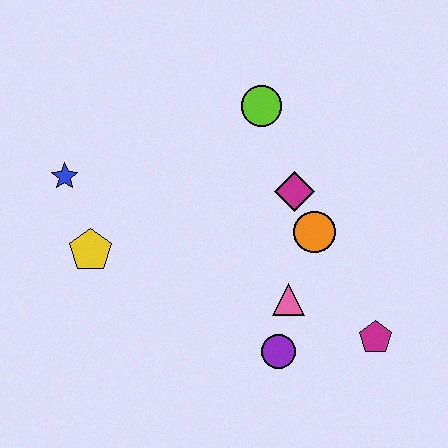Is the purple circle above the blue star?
No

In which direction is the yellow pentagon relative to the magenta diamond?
The yellow pentagon is to the left of the magenta diamond.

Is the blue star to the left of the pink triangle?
Yes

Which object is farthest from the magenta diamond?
The blue star is farthest from the magenta diamond.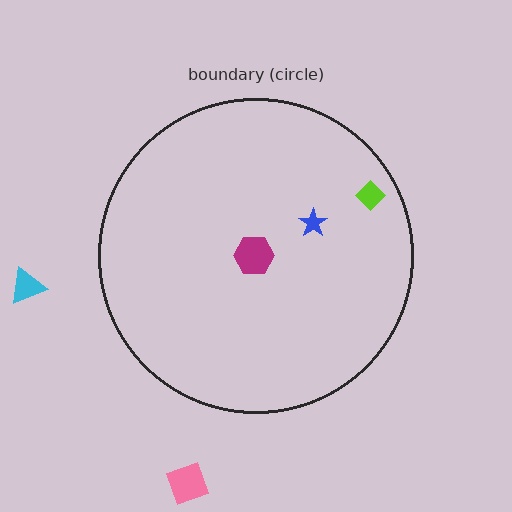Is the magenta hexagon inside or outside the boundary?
Inside.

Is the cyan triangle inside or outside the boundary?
Outside.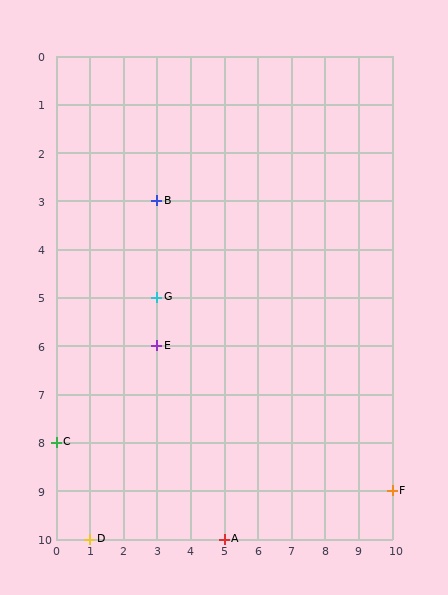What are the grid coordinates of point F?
Point F is at grid coordinates (10, 9).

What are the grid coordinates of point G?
Point G is at grid coordinates (3, 5).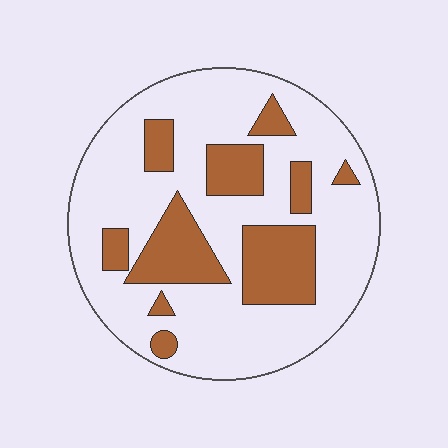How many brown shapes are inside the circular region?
10.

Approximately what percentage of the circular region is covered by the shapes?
Approximately 25%.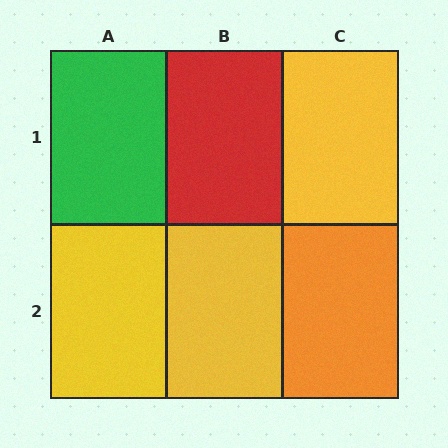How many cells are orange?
1 cell is orange.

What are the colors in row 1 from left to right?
Green, red, yellow.